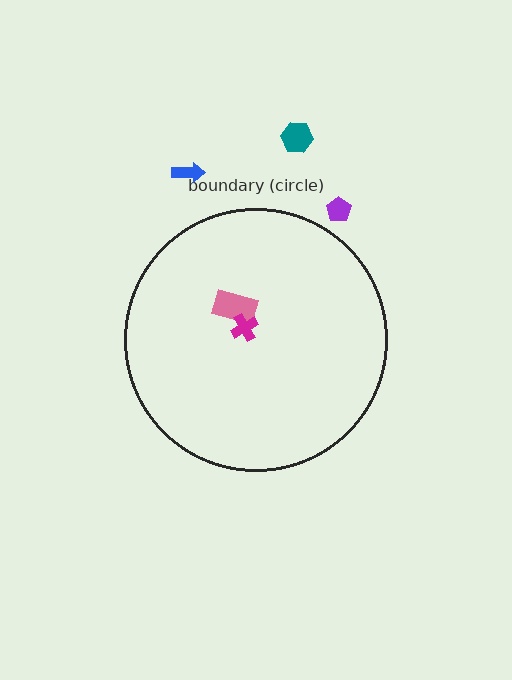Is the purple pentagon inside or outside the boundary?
Outside.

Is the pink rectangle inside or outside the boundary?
Inside.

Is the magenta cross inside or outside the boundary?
Inside.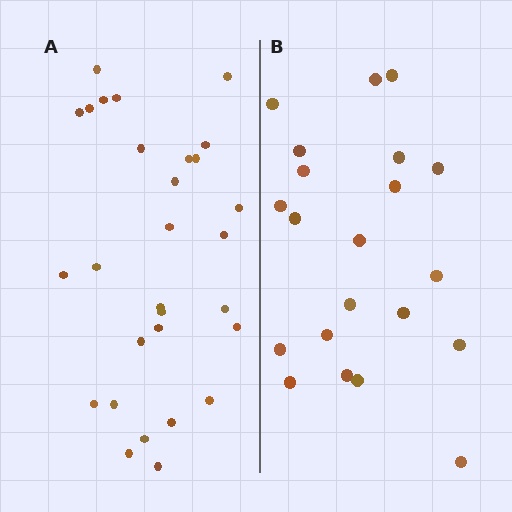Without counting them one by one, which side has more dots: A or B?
Region A (the left region) has more dots.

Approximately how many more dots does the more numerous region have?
Region A has roughly 8 or so more dots than region B.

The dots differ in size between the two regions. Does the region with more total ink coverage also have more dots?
No. Region B has more total ink coverage because its dots are larger, but region A actually contains more individual dots. Total area can be misleading — the number of items is what matters here.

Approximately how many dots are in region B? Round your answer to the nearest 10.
About 20 dots. (The exact count is 21, which rounds to 20.)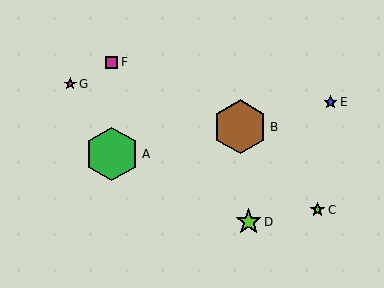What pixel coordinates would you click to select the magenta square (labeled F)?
Click at (112, 62) to select the magenta square F.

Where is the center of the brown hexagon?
The center of the brown hexagon is at (240, 127).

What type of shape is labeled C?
Shape C is a lime star.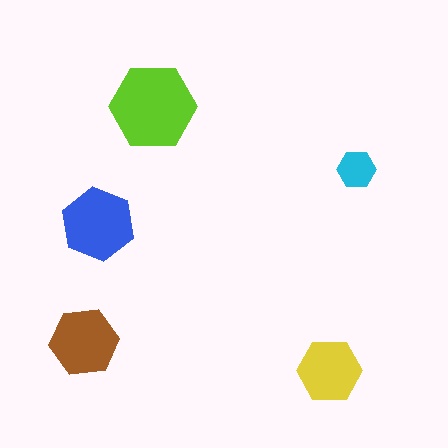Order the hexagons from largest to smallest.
the lime one, the blue one, the brown one, the yellow one, the cyan one.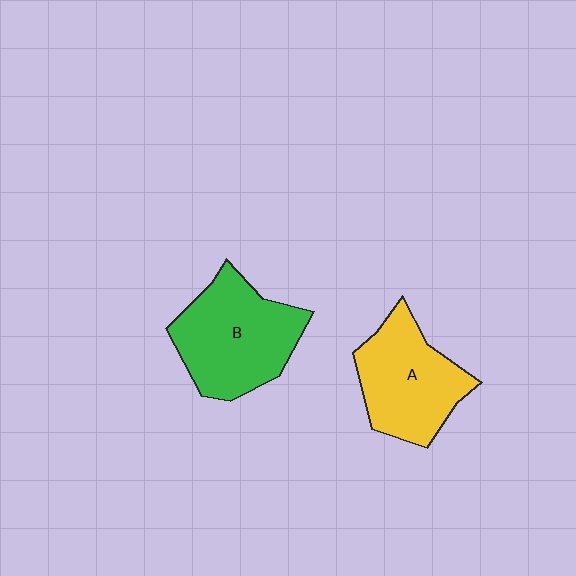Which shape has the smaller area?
Shape A (yellow).